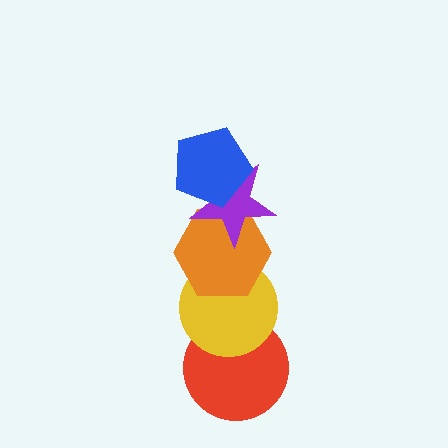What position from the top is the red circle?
The red circle is 5th from the top.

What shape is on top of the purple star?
The blue pentagon is on top of the purple star.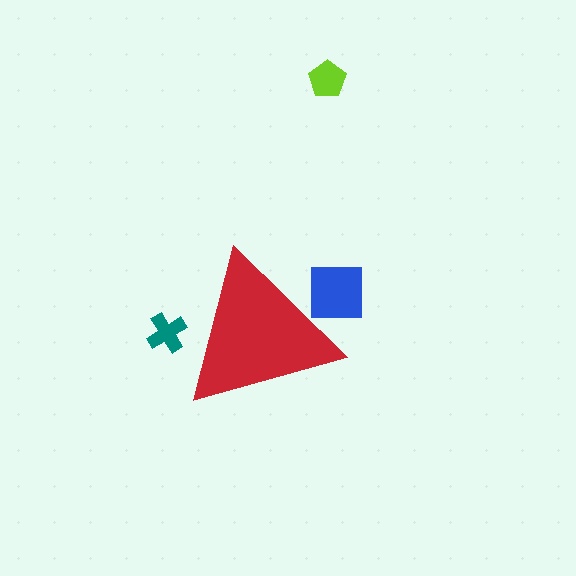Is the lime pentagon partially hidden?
No, the lime pentagon is fully visible.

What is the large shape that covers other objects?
A red triangle.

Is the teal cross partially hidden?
Yes, the teal cross is partially hidden behind the red triangle.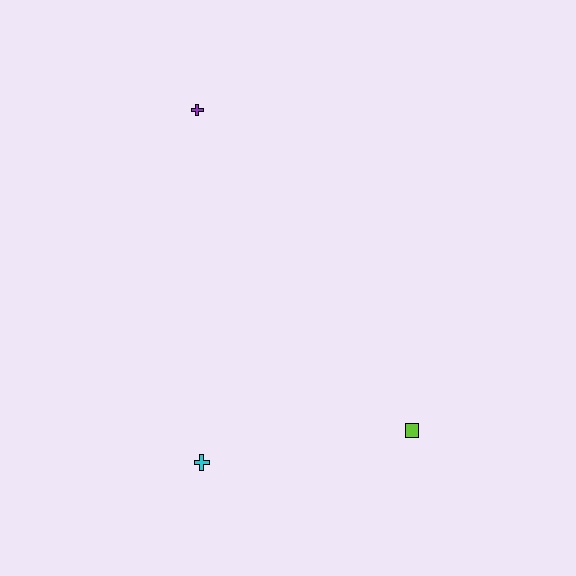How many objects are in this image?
There are 3 objects.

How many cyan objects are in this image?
There is 1 cyan object.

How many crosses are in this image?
There are 2 crosses.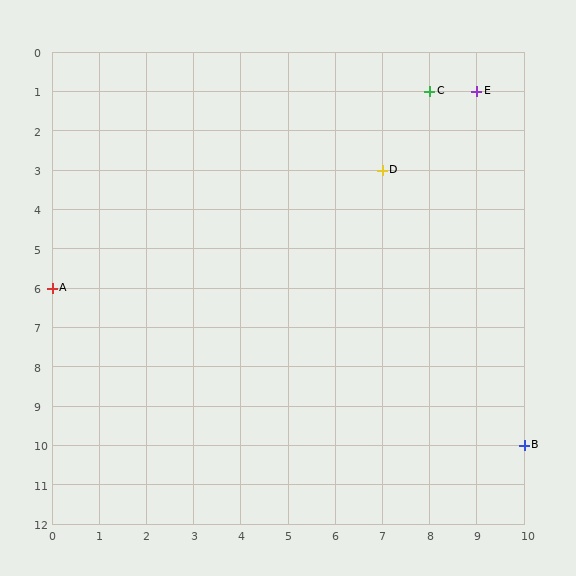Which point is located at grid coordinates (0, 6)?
Point A is at (0, 6).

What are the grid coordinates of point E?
Point E is at grid coordinates (9, 1).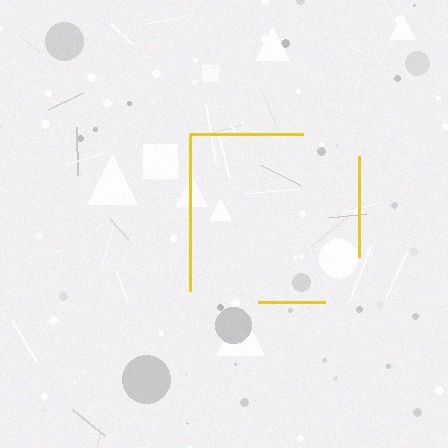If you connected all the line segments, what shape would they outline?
They would outline a square.